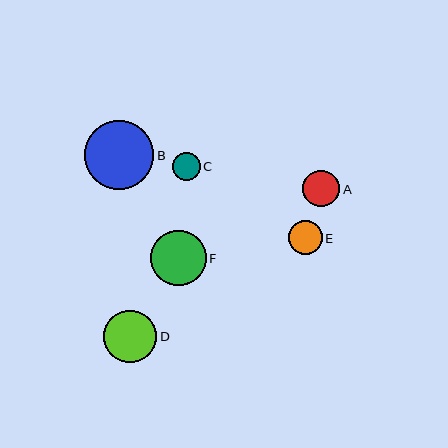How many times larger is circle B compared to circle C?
Circle B is approximately 2.5 times the size of circle C.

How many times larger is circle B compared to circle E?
Circle B is approximately 2.0 times the size of circle E.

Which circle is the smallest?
Circle C is the smallest with a size of approximately 28 pixels.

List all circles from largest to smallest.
From largest to smallest: B, F, D, A, E, C.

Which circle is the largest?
Circle B is the largest with a size of approximately 69 pixels.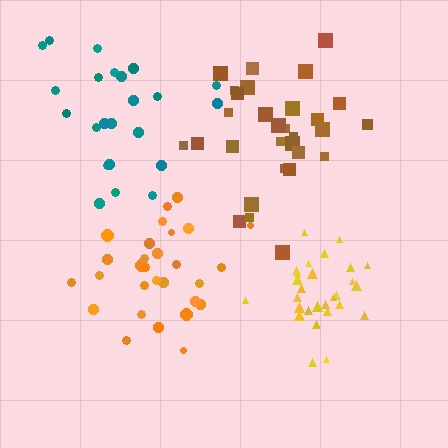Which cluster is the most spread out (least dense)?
Teal.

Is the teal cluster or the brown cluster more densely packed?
Brown.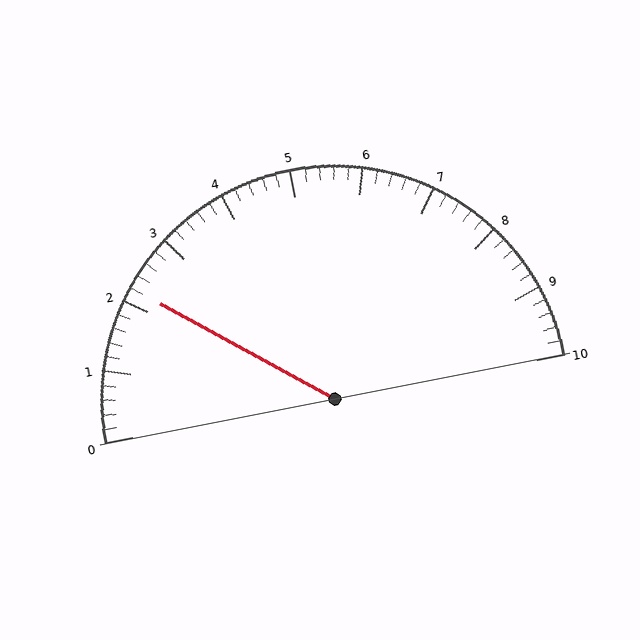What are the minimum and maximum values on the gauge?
The gauge ranges from 0 to 10.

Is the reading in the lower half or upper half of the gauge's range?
The reading is in the lower half of the range (0 to 10).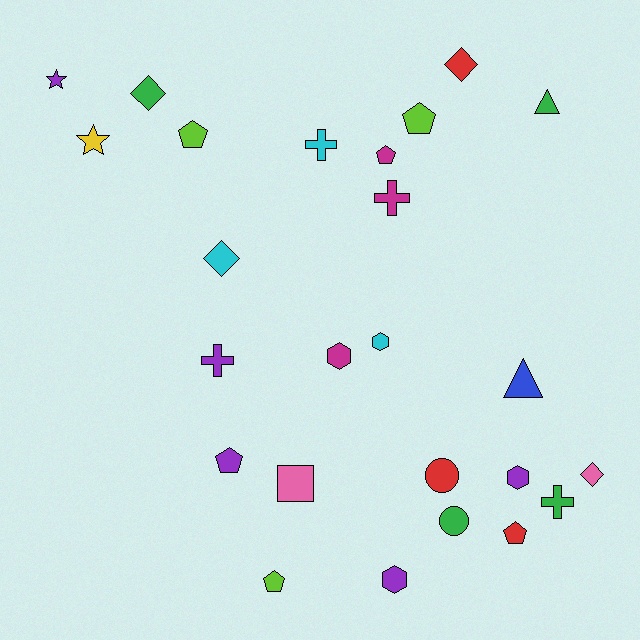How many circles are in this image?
There are 2 circles.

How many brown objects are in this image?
There are no brown objects.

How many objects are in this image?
There are 25 objects.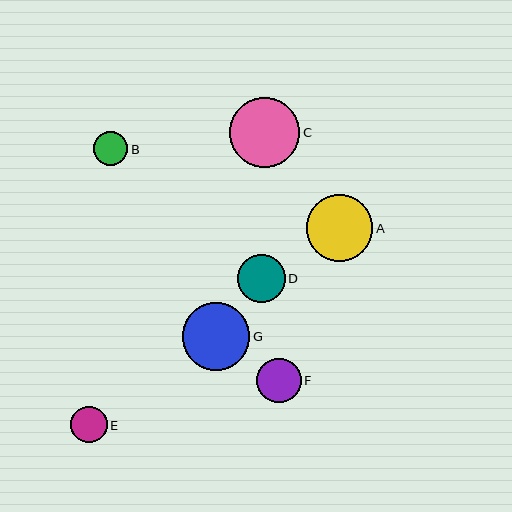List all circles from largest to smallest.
From largest to smallest: C, G, A, D, F, E, B.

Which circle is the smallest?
Circle B is the smallest with a size of approximately 34 pixels.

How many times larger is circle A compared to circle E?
Circle A is approximately 1.8 times the size of circle E.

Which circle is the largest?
Circle C is the largest with a size of approximately 70 pixels.